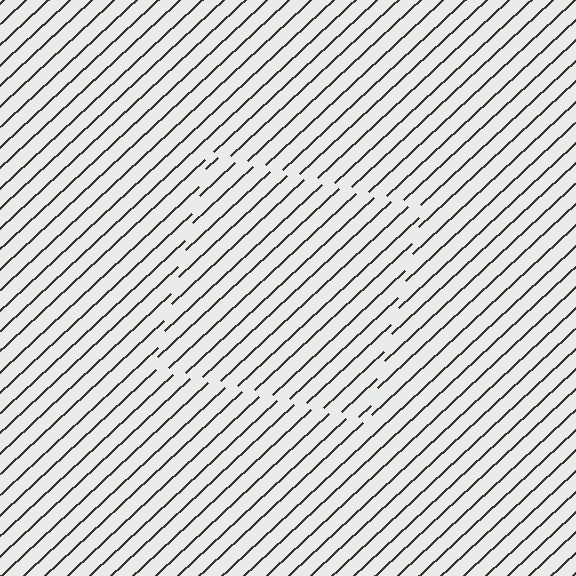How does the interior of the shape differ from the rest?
The interior of the shape contains the same grating, shifted by half a period — the contour is defined by the phase discontinuity where line-ends from the inner and outer gratings abut.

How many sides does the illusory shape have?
4 sides — the line-ends trace a square.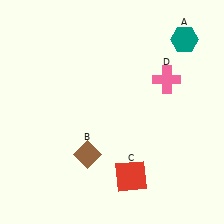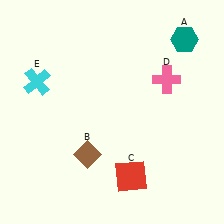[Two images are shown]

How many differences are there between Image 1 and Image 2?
There is 1 difference between the two images.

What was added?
A cyan cross (E) was added in Image 2.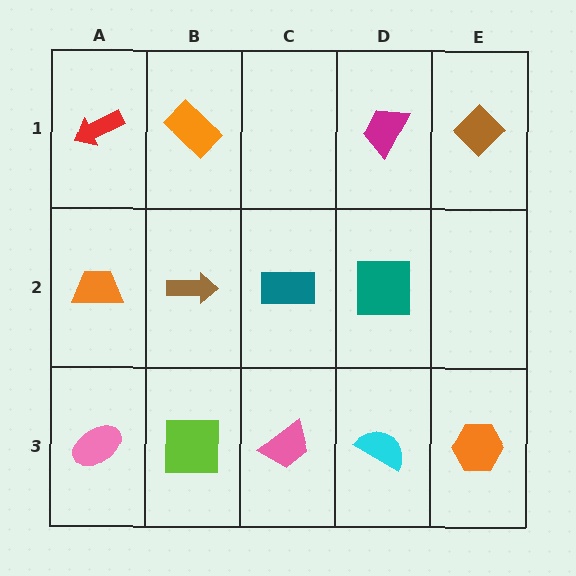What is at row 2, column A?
An orange trapezoid.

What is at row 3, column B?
A lime square.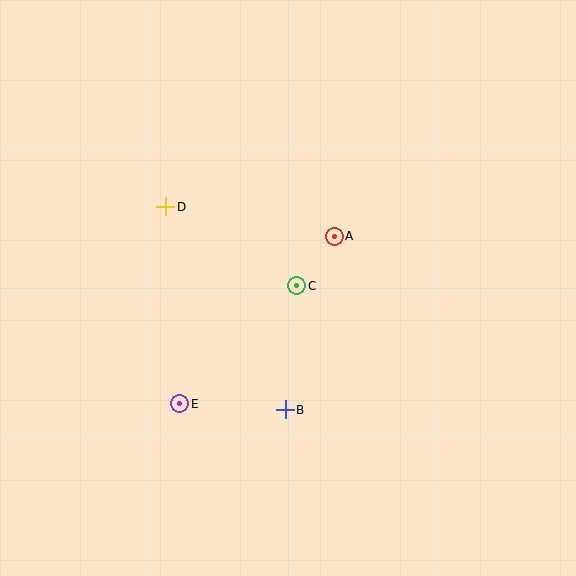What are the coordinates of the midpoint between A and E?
The midpoint between A and E is at (257, 320).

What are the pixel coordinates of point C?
Point C is at (297, 286).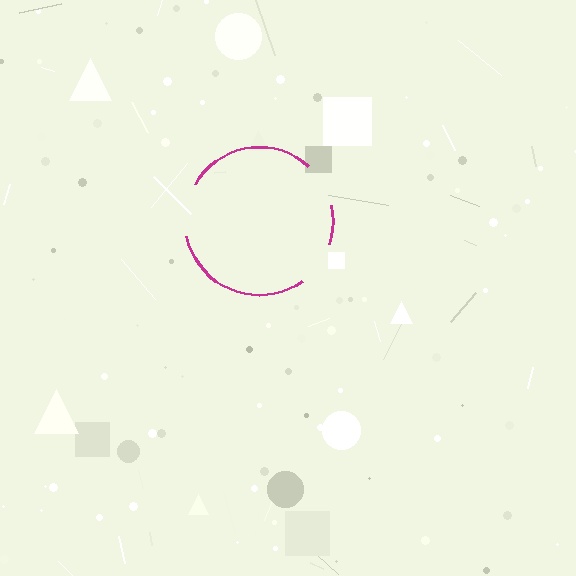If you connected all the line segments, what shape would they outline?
They would outline a circle.